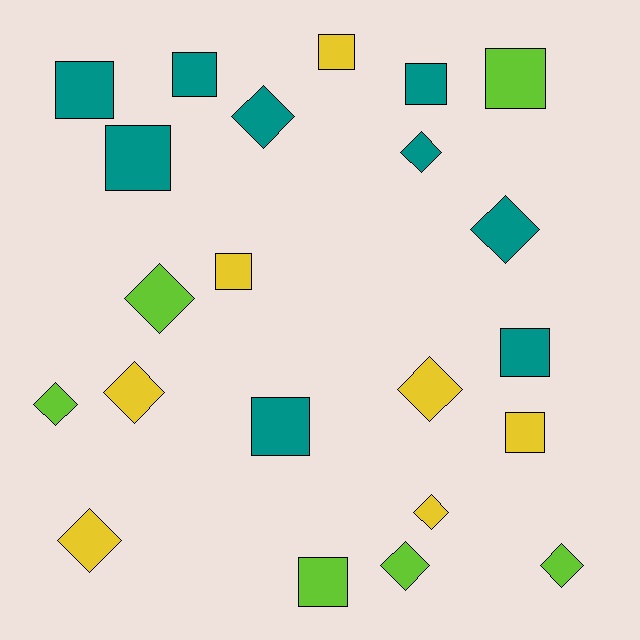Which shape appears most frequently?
Diamond, with 11 objects.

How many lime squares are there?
There are 2 lime squares.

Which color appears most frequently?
Teal, with 9 objects.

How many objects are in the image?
There are 22 objects.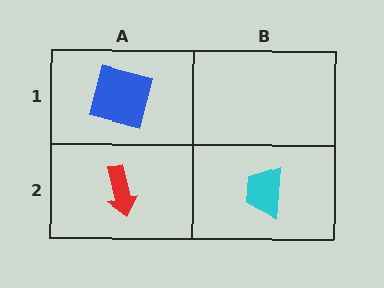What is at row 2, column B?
A cyan trapezoid.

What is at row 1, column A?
A blue square.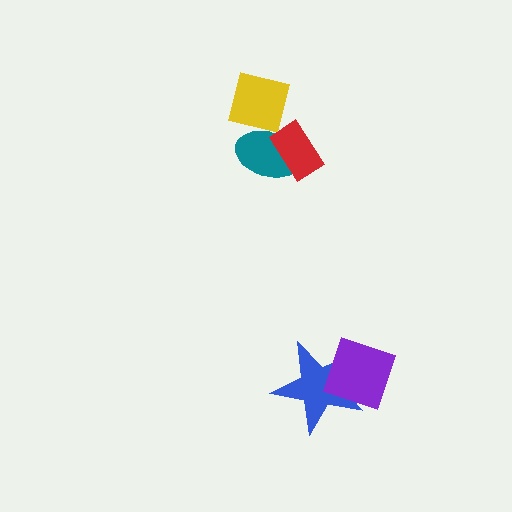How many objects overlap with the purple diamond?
1 object overlaps with the purple diamond.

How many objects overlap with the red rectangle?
1 object overlaps with the red rectangle.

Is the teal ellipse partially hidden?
Yes, it is partially covered by another shape.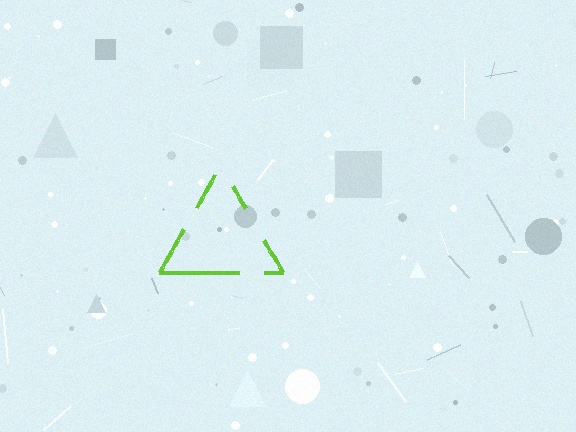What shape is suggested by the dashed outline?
The dashed outline suggests a triangle.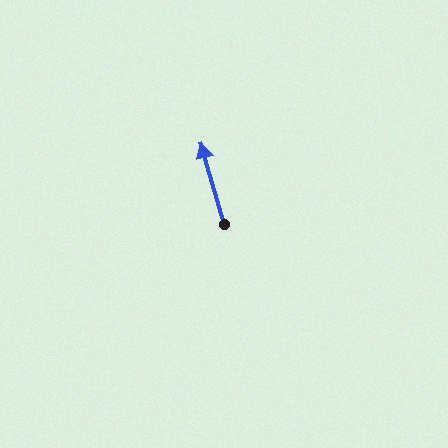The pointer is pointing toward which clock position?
Roughly 11 o'clock.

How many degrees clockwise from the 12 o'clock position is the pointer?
Approximately 344 degrees.